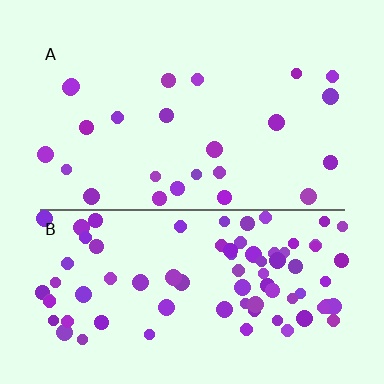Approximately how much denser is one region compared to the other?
Approximately 3.4× — region B over region A.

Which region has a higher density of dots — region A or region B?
B (the bottom).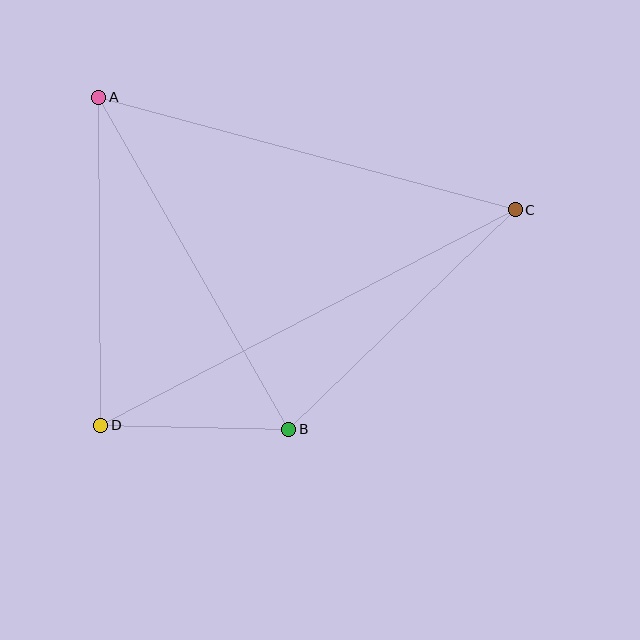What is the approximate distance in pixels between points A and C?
The distance between A and C is approximately 431 pixels.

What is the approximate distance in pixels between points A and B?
The distance between A and B is approximately 383 pixels.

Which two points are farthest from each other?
Points C and D are farthest from each other.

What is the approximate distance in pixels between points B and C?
The distance between B and C is approximately 315 pixels.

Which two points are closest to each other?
Points B and D are closest to each other.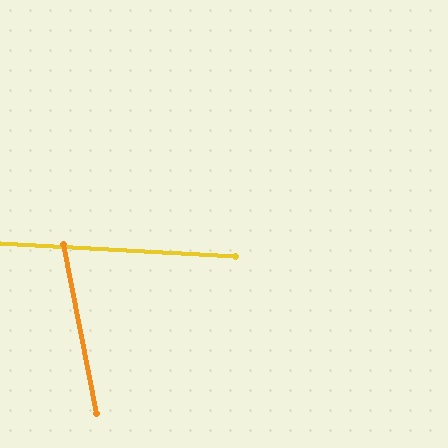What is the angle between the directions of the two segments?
Approximately 76 degrees.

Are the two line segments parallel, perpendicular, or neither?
Neither parallel nor perpendicular — they differ by about 76°.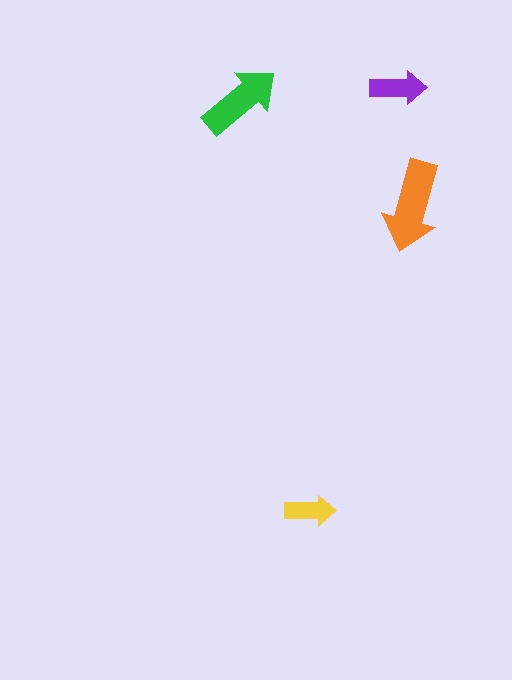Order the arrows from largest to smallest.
the orange one, the green one, the purple one, the yellow one.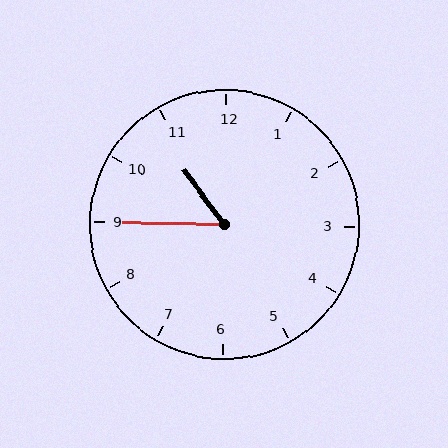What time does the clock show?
10:45.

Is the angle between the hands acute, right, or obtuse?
It is acute.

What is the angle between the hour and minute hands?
Approximately 52 degrees.